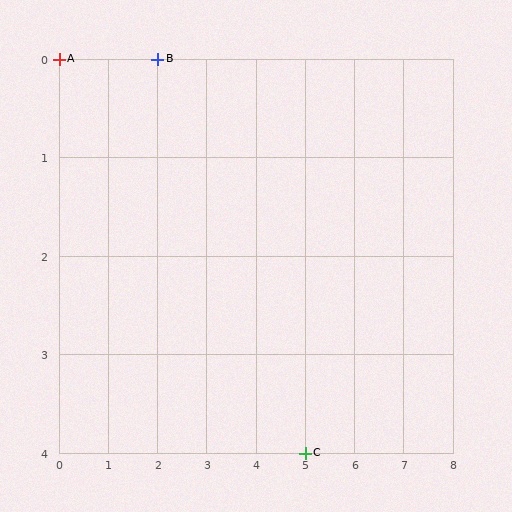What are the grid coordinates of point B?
Point B is at grid coordinates (2, 0).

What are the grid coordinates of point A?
Point A is at grid coordinates (0, 0).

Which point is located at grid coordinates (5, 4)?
Point C is at (5, 4).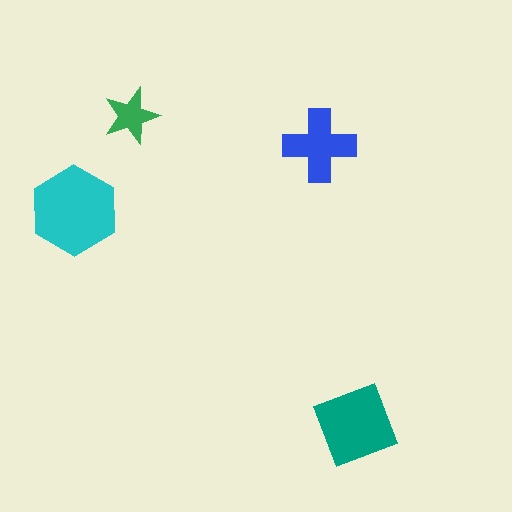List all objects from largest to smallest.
The cyan hexagon, the teal diamond, the blue cross, the green star.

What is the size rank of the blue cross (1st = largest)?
3rd.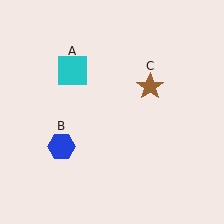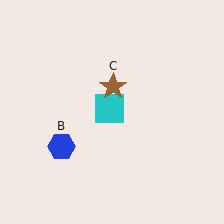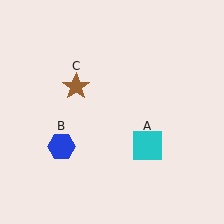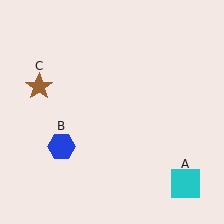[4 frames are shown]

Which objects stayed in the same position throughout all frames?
Blue hexagon (object B) remained stationary.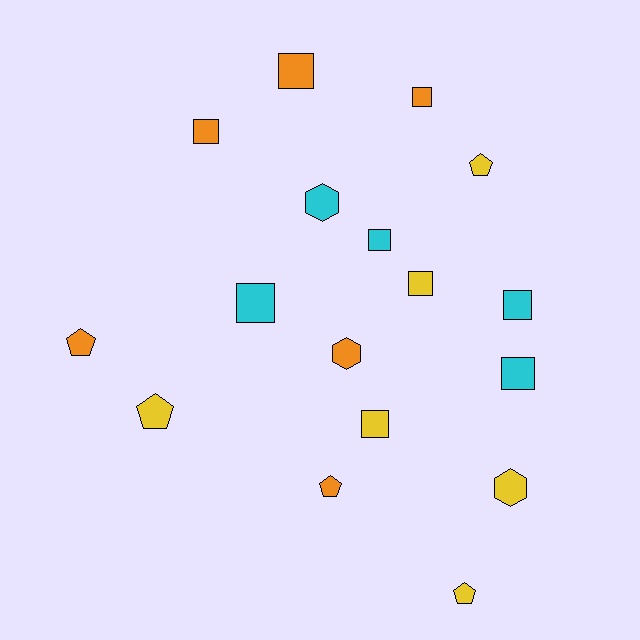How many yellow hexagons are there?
There is 1 yellow hexagon.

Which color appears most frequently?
Yellow, with 6 objects.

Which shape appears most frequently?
Square, with 9 objects.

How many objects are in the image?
There are 17 objects.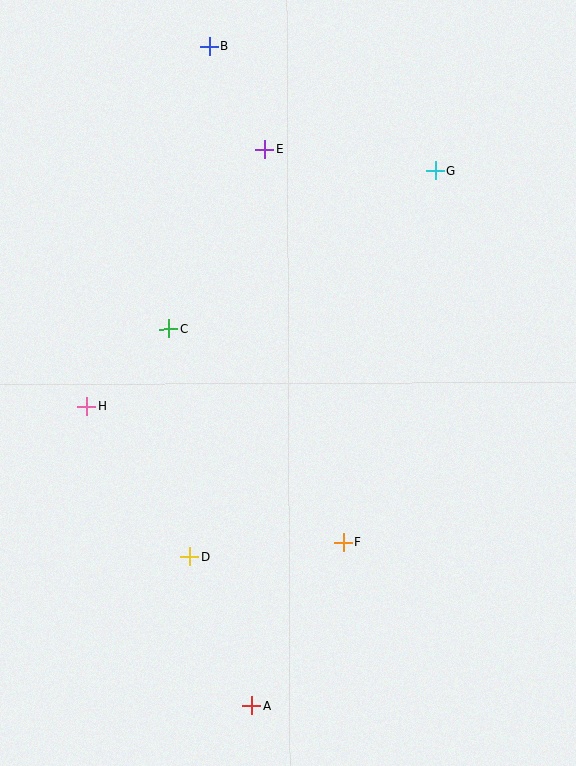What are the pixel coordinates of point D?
Point D is at (189, 557).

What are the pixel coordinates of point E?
Point E is at (265, 149).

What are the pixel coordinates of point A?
Point A is at (252, 706).